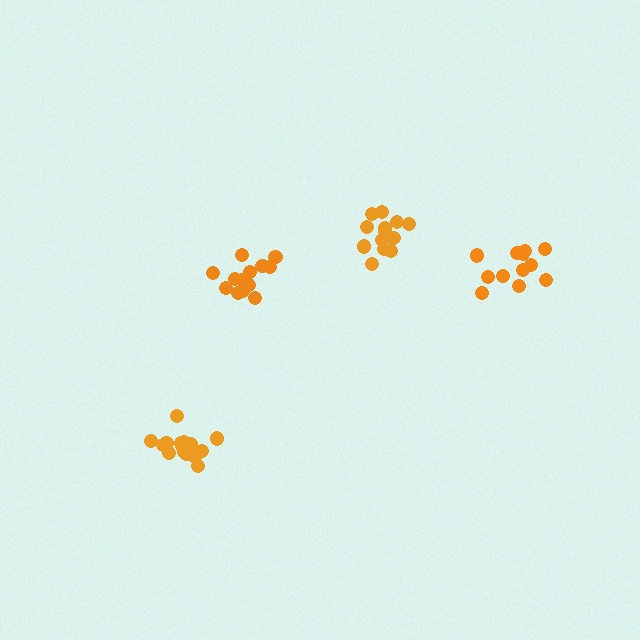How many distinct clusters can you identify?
There are 4 distinct clusters.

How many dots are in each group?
Group 1: 16 dots, Group 2: 13 dots, Group 3: 13 dots, Group 4: 14 dots (56 total).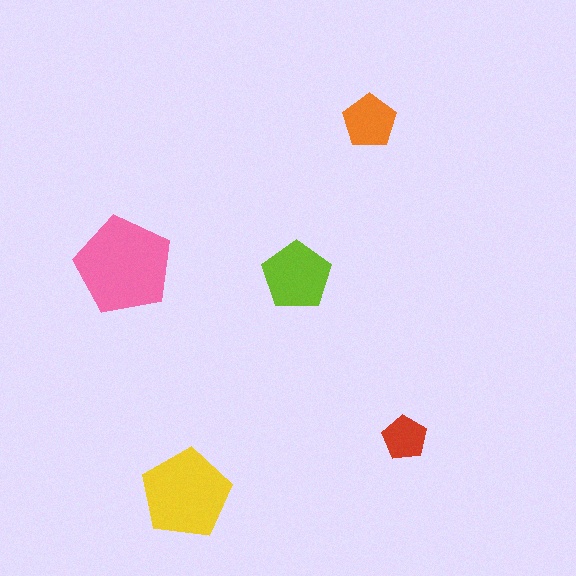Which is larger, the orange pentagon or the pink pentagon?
The pink one.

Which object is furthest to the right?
The red pentagon is rightmost.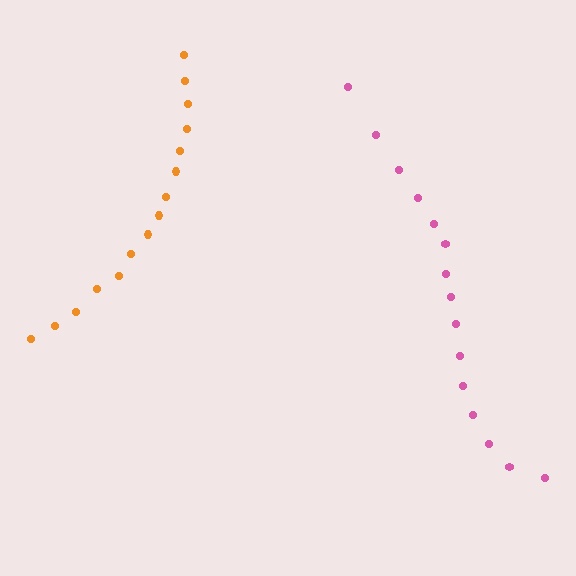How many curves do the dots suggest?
There are 2 distinct paths.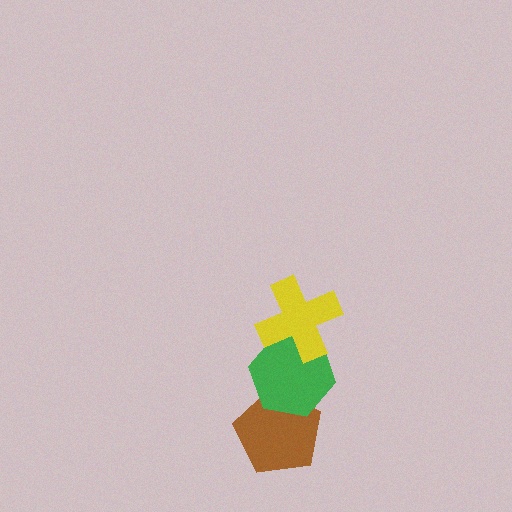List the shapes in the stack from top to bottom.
From top to bottom: the yellow cross, the green hexagon, the brown pentagon.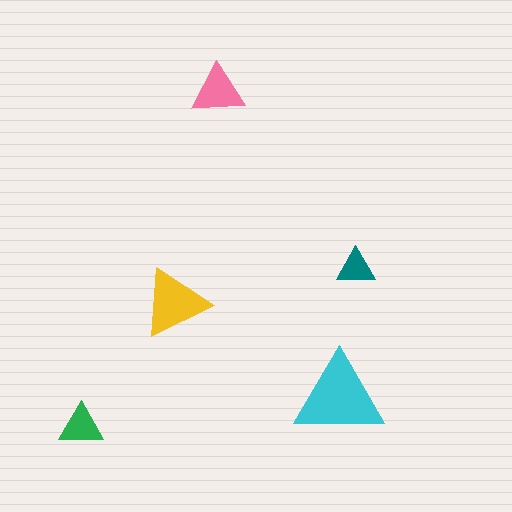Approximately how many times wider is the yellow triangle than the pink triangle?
About 1.5 times wider.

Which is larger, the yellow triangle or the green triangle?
The yellow one.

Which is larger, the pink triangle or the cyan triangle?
The cyan one.